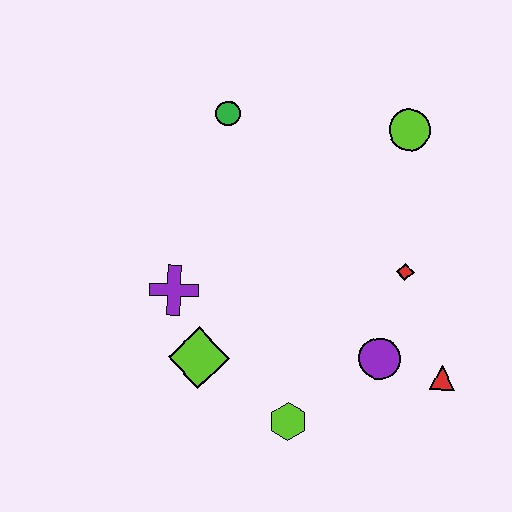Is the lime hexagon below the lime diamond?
Yes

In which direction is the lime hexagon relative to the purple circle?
The lime hexagon is to the left of the purple circle.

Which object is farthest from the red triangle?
The green circle is farthest from the red triangle.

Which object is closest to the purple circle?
The red triangle is closest to the purple circle.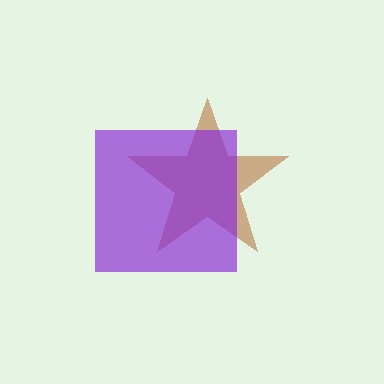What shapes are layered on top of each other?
The layered shapes are: a brown star, a purple square.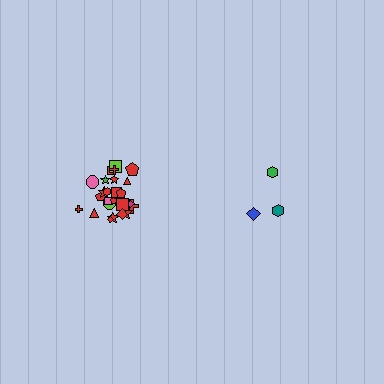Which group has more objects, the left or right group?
The left group.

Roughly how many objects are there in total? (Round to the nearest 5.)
Roughly 30 objects in total.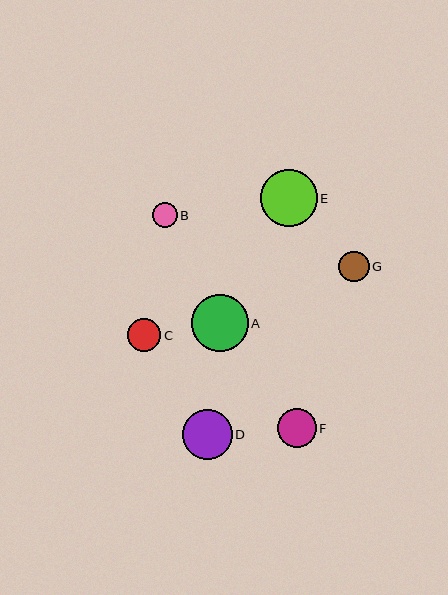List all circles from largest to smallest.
From largest to smallest: A, E, D, F, C, G, B.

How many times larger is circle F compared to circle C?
Circle F is approximately 1.2 times the size of circle C.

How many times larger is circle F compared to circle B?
Circle F is approximately 1.5 times the size of circle B.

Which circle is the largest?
Circle A is the largest with a size of approximately 57 pixels.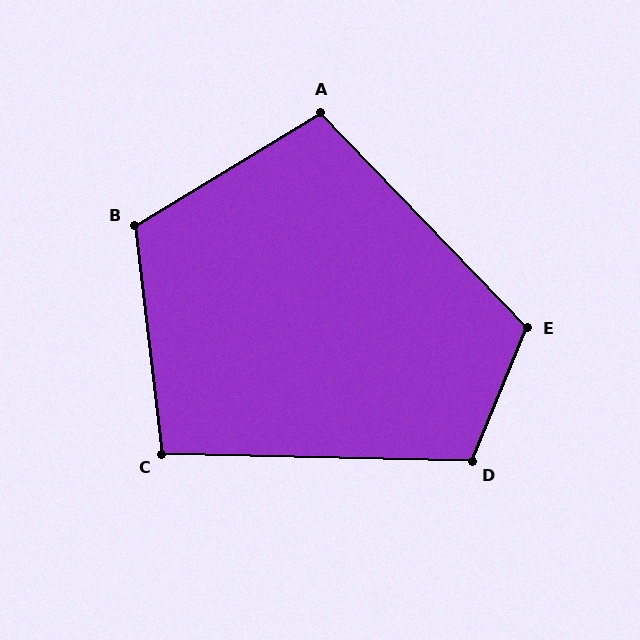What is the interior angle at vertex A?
Approximately 102 degrees (obtuse).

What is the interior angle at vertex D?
Approximately 111 degrees (obtuse).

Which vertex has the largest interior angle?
B, at approximately 115 degrees.